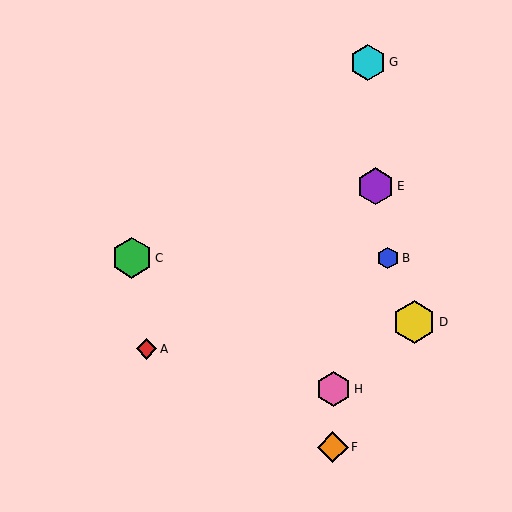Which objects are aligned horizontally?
Objects B, C are aligned horizontally.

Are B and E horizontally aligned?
No, B is at y≈258 and E is at y≈186.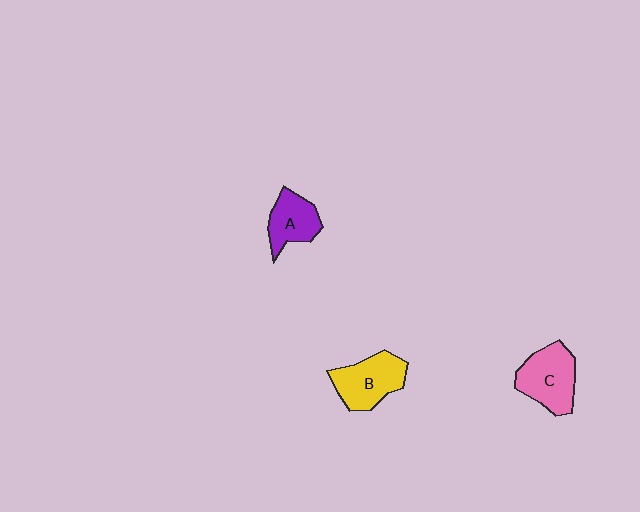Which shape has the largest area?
Shape C (pink).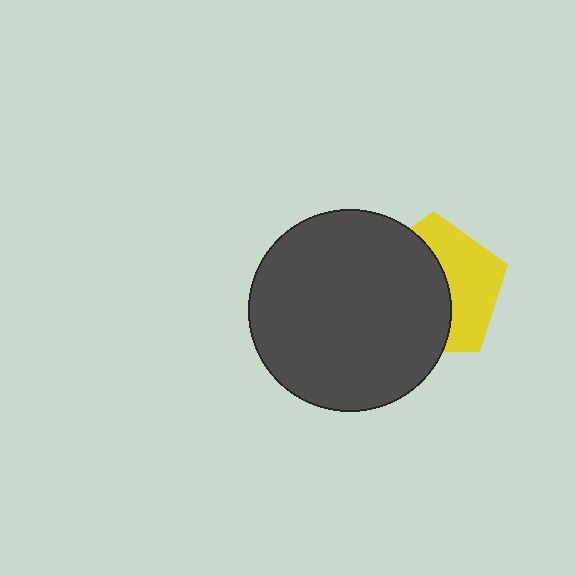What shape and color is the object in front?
The object in front is a dark gray circle.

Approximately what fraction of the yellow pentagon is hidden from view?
Roughly 56% of the yellow pentagon is hidden behind the dark gray circle.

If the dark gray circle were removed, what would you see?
You would see the complete yellow pentagon.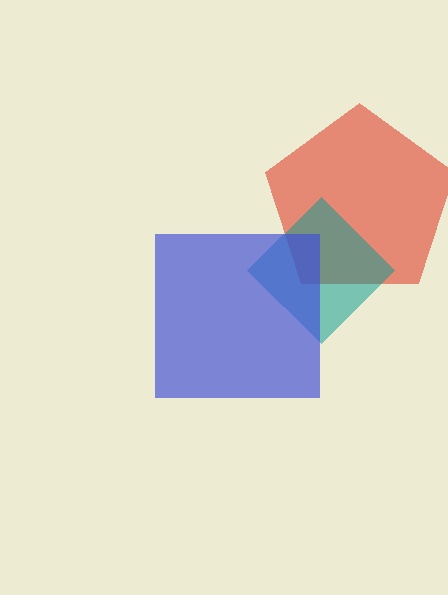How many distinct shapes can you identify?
There are 3 distinct shapes: a red pentagon, a teal diamond, a blue square.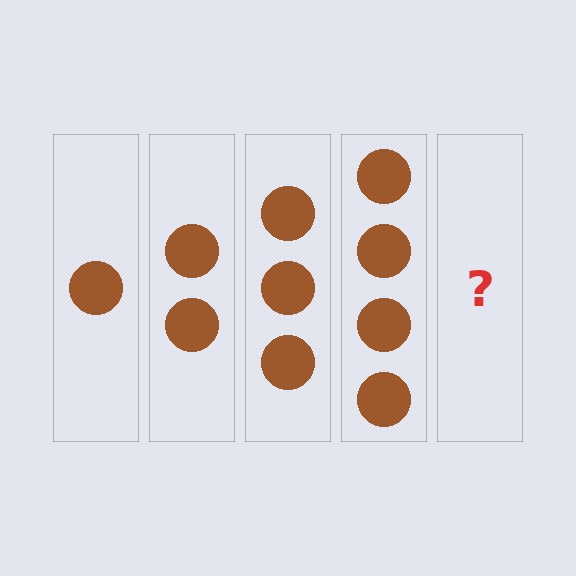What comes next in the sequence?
The next element should be 5 circles.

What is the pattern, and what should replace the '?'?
The pattern is that each step adds one more circle. The '?' should be 5 circles.